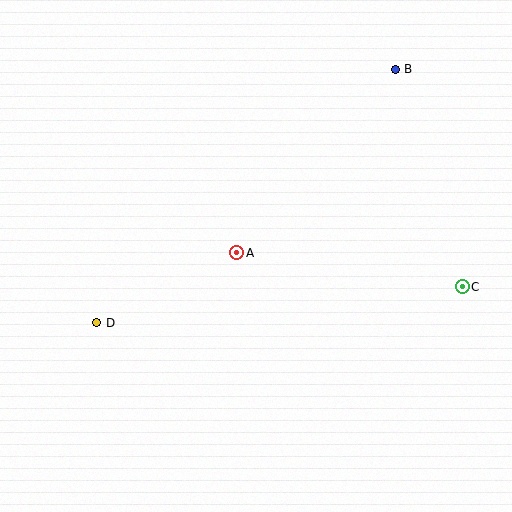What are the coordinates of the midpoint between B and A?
The midpoint between B and A is at (316, 161).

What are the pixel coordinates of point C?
Point C is at (462, 287).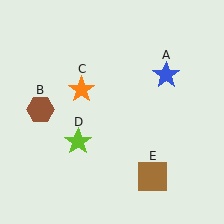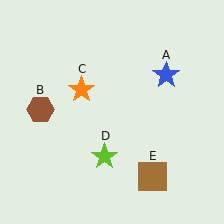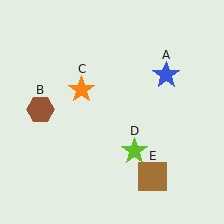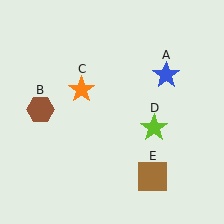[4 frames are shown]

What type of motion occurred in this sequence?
The lime star (object D) rotated counterclockwise around the center of the scene.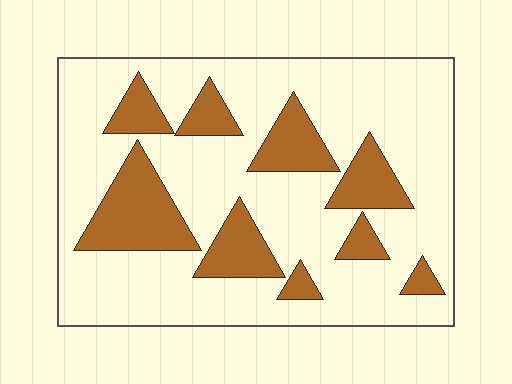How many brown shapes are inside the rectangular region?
9.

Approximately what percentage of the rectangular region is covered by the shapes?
Approximately 25%.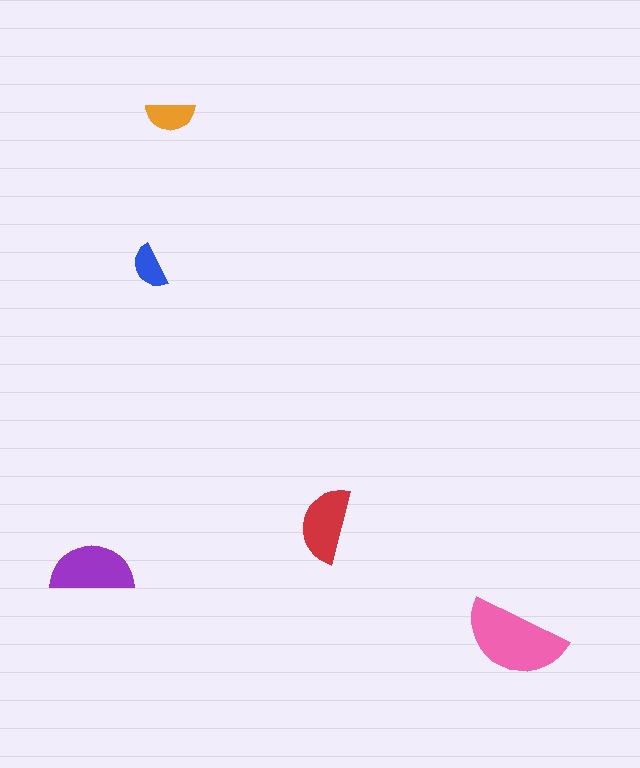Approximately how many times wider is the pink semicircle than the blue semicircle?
About 2.5 times wider.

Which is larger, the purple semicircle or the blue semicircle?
The purple one.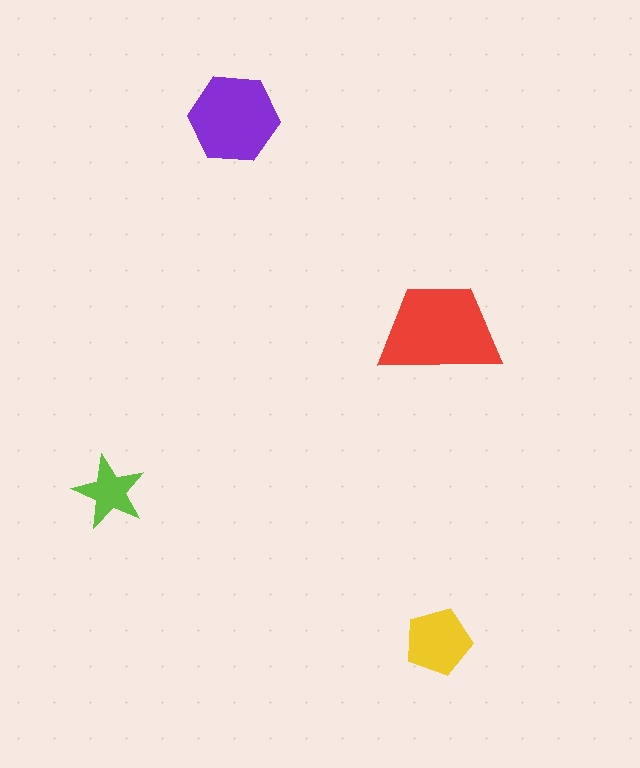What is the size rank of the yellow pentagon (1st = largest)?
3rd.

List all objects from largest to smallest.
The red trapezoid, the purple hexagon, the yellow pentagon, the lime star.